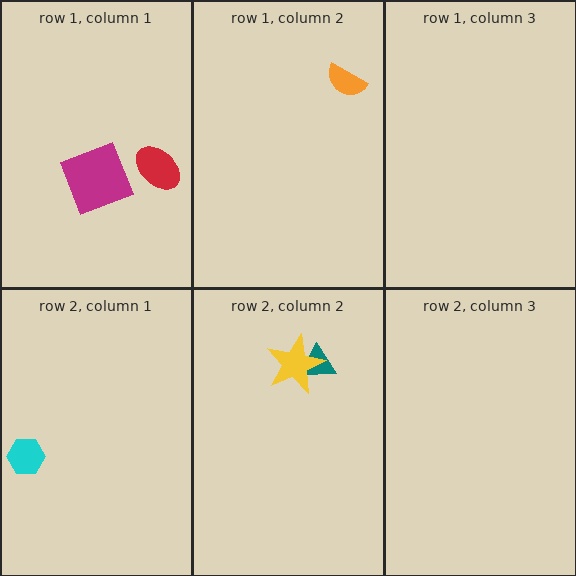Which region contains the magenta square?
The row 1, column 1 region.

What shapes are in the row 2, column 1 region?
The cyan hexagon.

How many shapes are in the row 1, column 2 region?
1.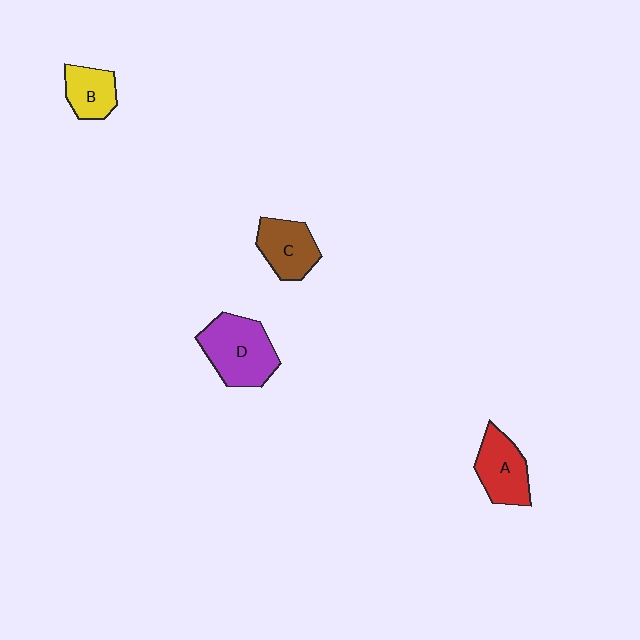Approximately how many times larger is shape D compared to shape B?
Approximately 1.8 times.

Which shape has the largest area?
Shape D (purple).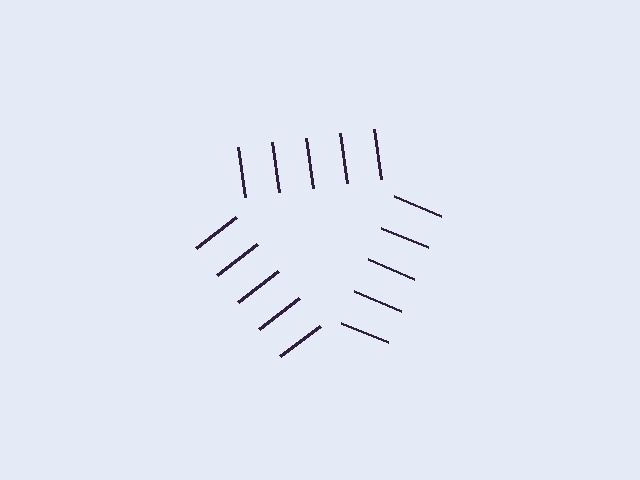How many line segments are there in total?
15 — 5 along each of the 3 edges.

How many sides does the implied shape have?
3 sides — the line-ends trace a triangle.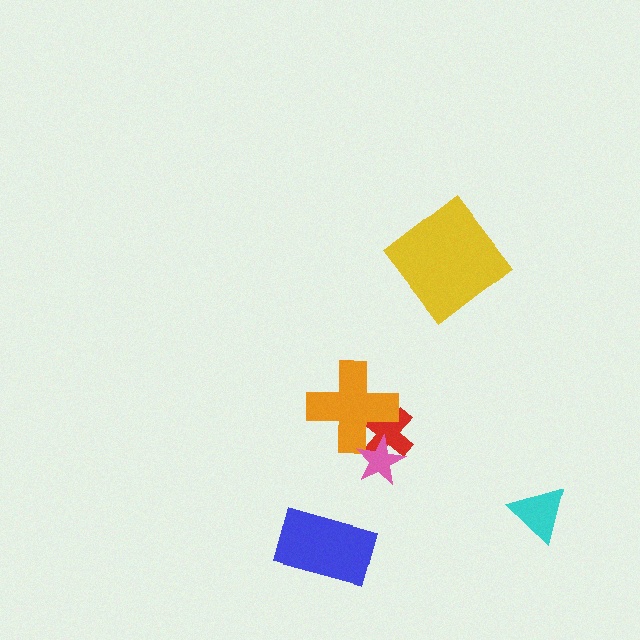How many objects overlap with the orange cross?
2 objects overlap with the orange cross.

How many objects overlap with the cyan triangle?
0 objects overlap with the cyan triangle.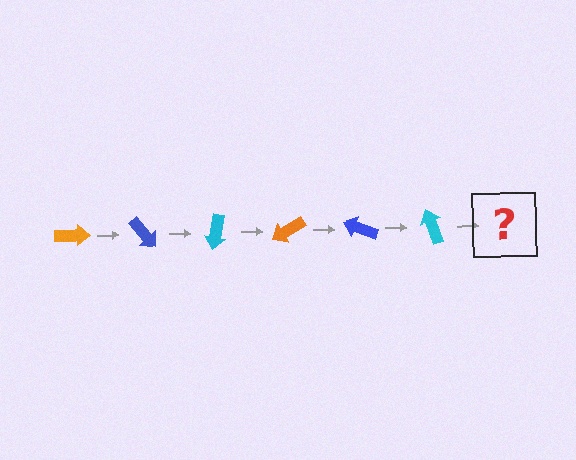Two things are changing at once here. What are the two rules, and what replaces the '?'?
The two rules are that it rotates 50 degrees each step and the color cycles through orange, blue, and cyan. The '?' should be an orange arrow, rotated 300 degrees from the start.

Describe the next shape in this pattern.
It should be an orange arrow, rotated 300 degrees from the start.